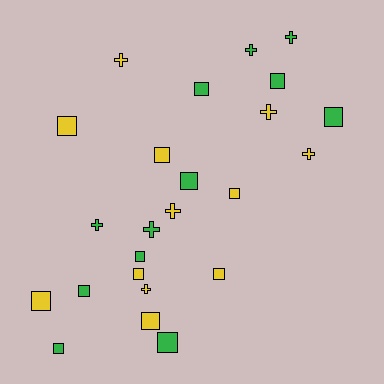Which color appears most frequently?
Yellow, with 12 objects.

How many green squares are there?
There are 8 green squares.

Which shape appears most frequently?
Square, with 15 objects.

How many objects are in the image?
There are 24 objects.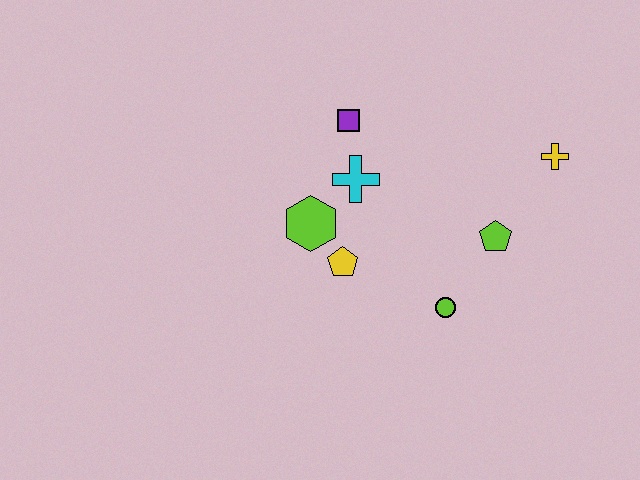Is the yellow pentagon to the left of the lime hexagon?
No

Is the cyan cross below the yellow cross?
Yes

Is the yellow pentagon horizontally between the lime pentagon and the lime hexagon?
Yes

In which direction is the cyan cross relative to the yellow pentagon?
The cyan cross is above the yellow pentagon.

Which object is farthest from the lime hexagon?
The yellow cross is farthest from the lime hexagon.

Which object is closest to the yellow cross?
The lime pentagon is closest to the yellow cross.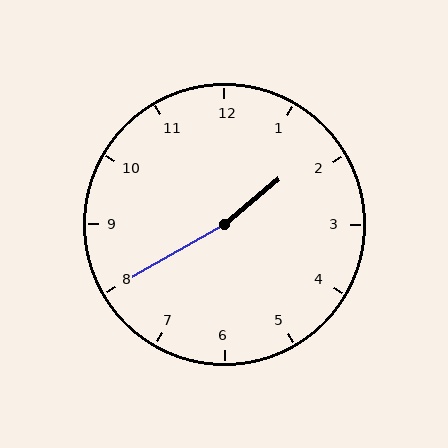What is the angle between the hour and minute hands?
Approximately 170 degrees.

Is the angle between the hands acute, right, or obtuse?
It is obtuse.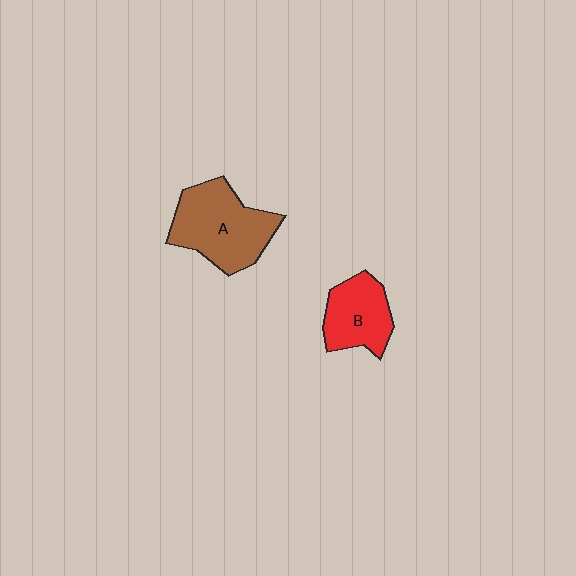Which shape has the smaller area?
Shape B (red).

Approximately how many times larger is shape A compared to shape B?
Approximately 1.5 times.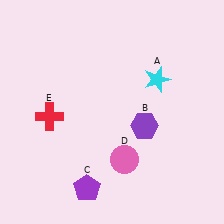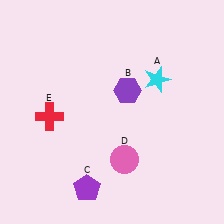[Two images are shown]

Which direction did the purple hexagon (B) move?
The purple hexagon (B) moved up.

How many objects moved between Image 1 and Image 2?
1 object moved between the two images.